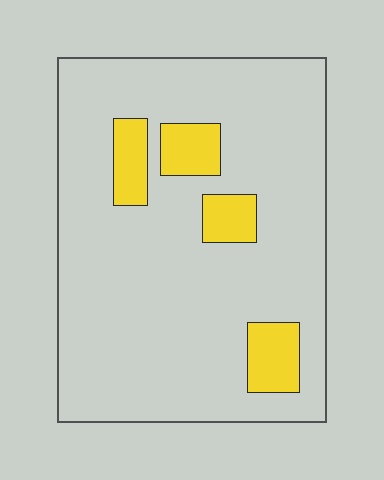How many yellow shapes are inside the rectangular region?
4.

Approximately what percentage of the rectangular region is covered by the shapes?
Approximately 15%.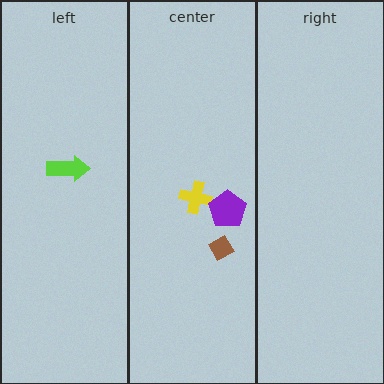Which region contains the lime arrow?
The left region.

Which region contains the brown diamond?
The center region.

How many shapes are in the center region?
3.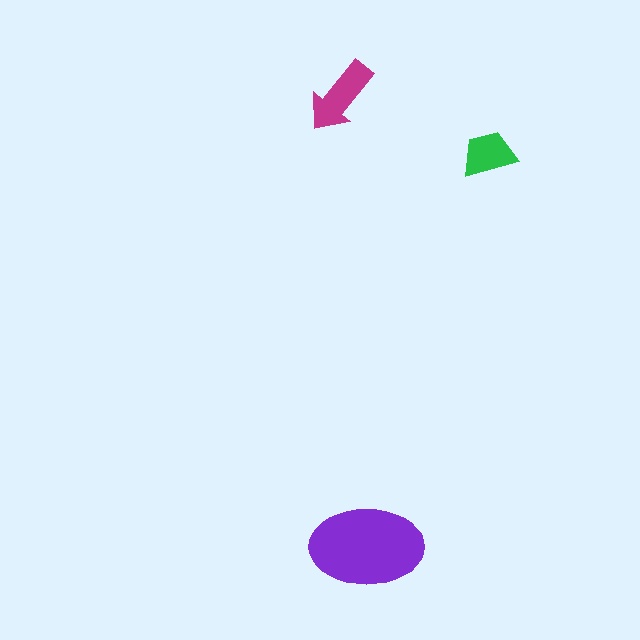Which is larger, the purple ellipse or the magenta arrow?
The purple ellipse.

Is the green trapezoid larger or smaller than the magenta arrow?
Smaller.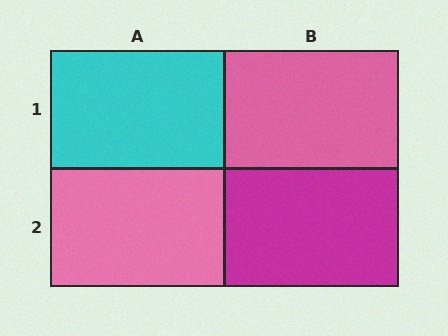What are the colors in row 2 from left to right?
Pink, magenta.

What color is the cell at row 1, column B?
Pink.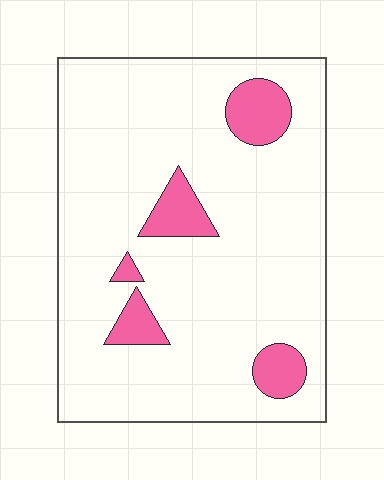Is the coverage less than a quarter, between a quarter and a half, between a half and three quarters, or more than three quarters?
Less than a quarter.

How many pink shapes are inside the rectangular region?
5.